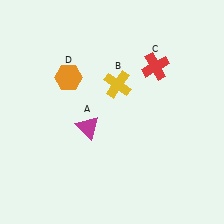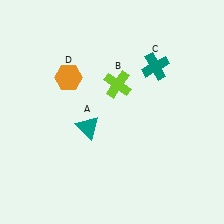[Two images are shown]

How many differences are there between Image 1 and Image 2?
There are 3 differences between the two images.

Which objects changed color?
A changed from magenta to teal. B changed from yellow to lime. C changed from red to teal.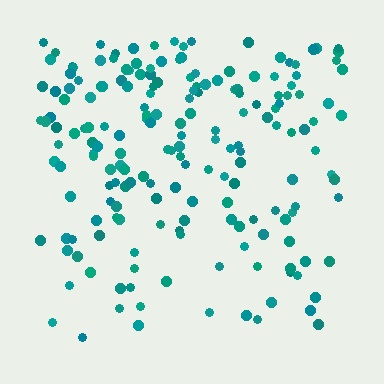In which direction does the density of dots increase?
From bottom to top, with the top side densest.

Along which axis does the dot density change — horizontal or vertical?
Vertical.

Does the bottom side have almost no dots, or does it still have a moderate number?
Still a moderate number, just noticeably fewer than the top.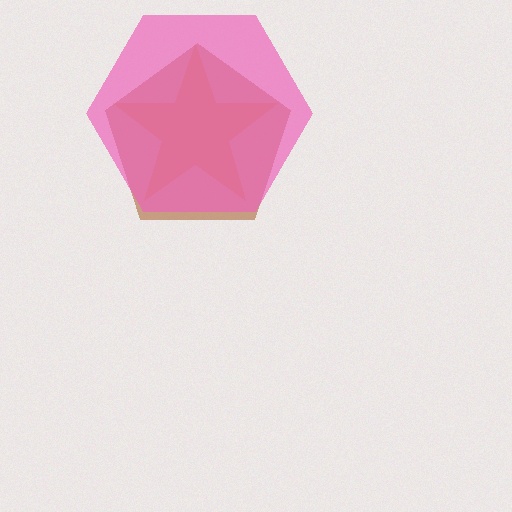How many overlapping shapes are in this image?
There are 3 overlapping shapes in the image.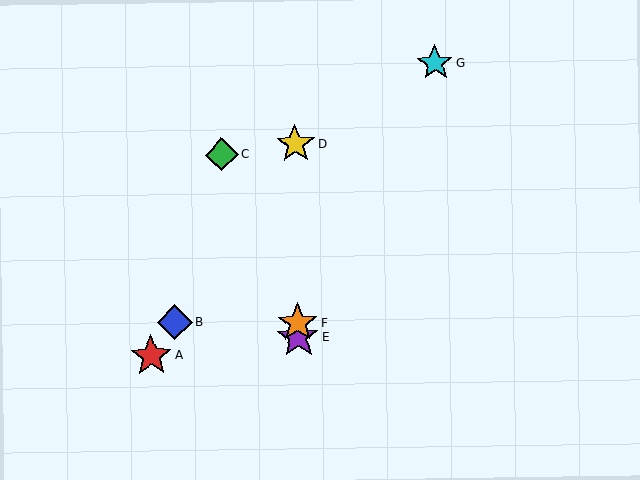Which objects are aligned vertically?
Objects D, E, F are aligned vertically.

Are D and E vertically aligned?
Yes, both are at x≈295.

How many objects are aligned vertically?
3 objects (D, E, F) are aligned vertically.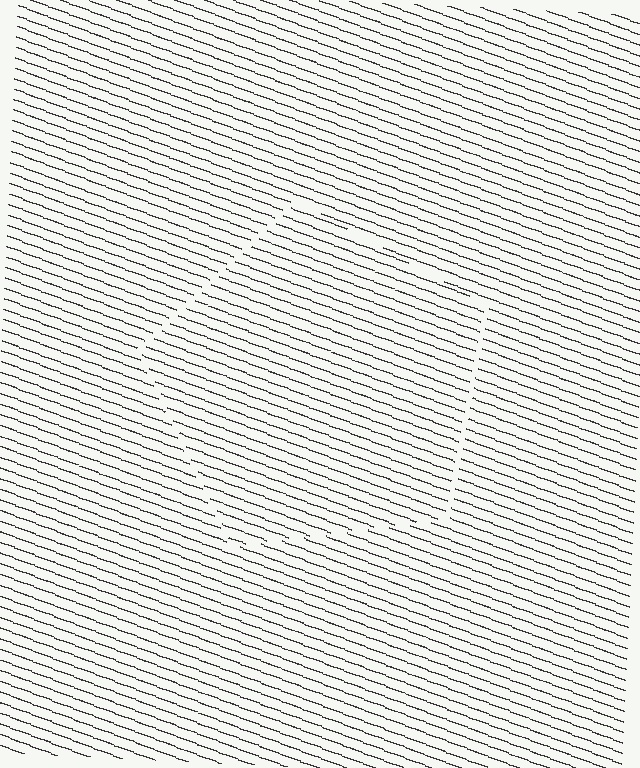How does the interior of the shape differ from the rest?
The interior of the shape contains the same grating, shifted by half a period — the contour is defined by the phase discontinuity where line-ends from the inner and outer gratings abut.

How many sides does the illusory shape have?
5 sides — the line-ends trace a pentagon.